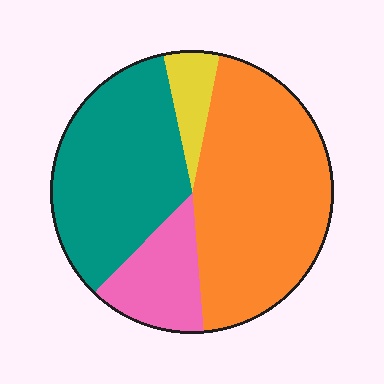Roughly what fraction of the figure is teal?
Teal covers about 35% of the figure.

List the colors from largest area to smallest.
From largest to smallest: orange, teal, pink, yellow.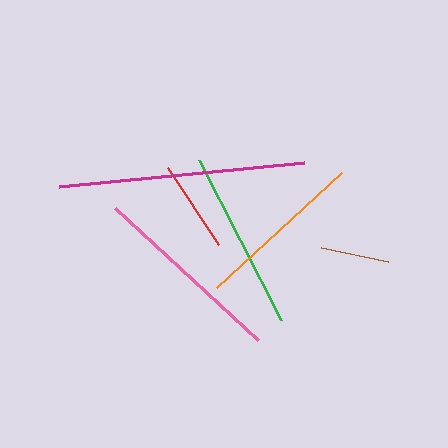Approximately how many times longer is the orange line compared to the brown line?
The orange line is approximately 2.5 times the length of the brown line.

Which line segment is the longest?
The magenta line is the longest at approximately 246 pixels.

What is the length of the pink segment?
The pink segment is approximately 194 pixels long.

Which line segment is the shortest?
The brown line is the shortest at approximately 68 pixels.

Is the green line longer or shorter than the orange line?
The green line is longer than the orange line.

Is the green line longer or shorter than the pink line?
The pink line is longer than the green line.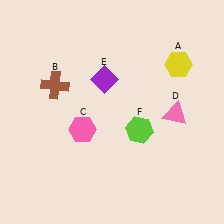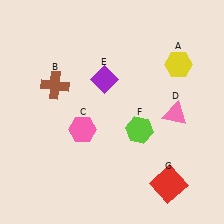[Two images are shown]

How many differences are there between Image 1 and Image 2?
There is 1 difference between the two images.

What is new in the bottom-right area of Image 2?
A red square (G) was added in the bottom-right area of Image 2.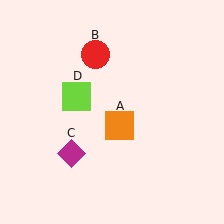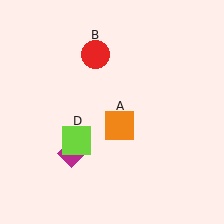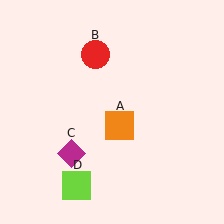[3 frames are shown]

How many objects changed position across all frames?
1 object changed position: lime square (object D).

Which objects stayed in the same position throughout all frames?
Orange square (object A) and red circle (object B) and magenta diamond (object C) remained stationary.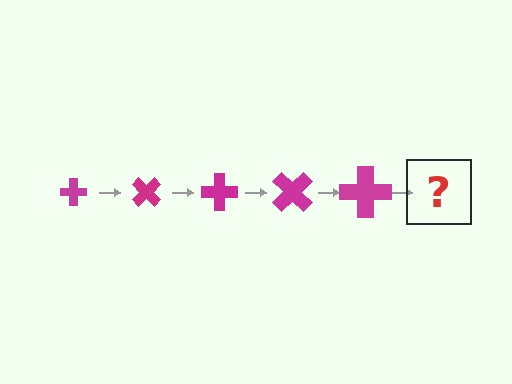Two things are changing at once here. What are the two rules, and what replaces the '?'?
The two rules are that the cross grows larger each step and it rotates 45 degrees each step. The '?' should be a cross, larger than the previous one and rotated 225 degrees from the start.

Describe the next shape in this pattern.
It should be a cross, larger than the previous one and rotated 225 degrees from the start.